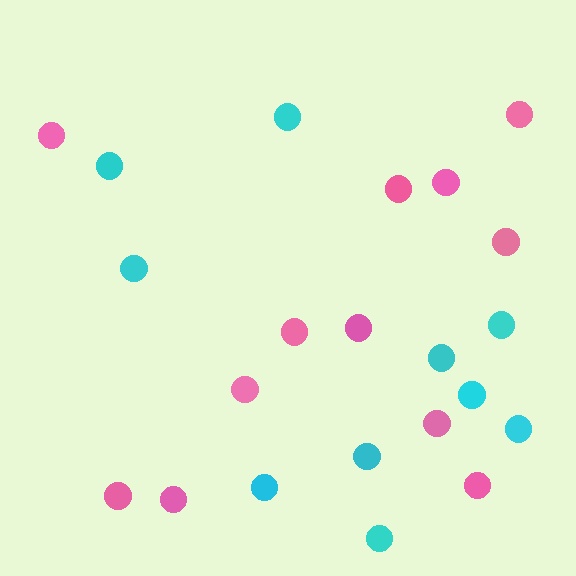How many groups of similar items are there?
There are 2 groups: one group of pink circles (12) and one group of cyan circles (10).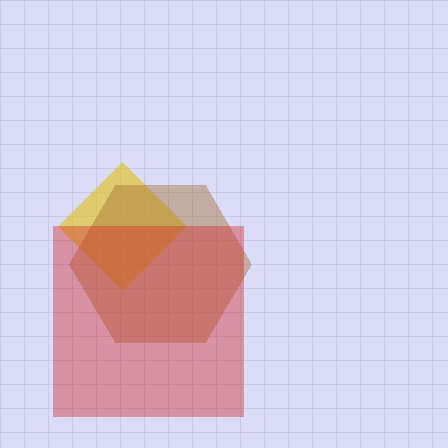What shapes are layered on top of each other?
The layered shapes are: a yellow diamond, a brown hexagon, a red square.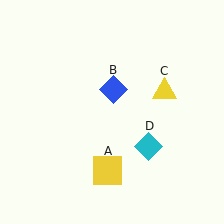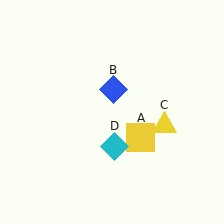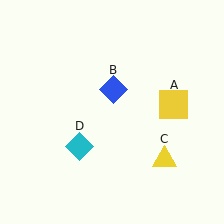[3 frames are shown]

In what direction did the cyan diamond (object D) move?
The cyan diamond (object D) moved left.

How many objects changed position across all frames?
3 objects changed position: yellow square (object A), yellow triangle (object C), cyan diamond (object D).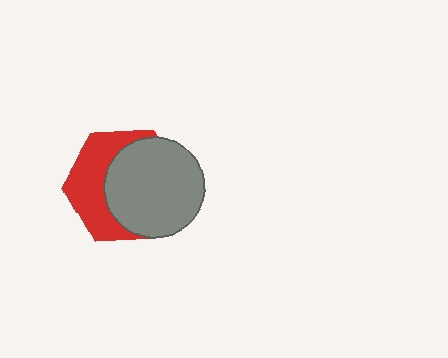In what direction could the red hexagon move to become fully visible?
The red hexagon could move left. That would shift it out from behind the gray circle entirely.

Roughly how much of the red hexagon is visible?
A small part of it is visible (roughly 43%).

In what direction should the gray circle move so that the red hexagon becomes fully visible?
The gray circle should move right. That is the shortest direction to clear the overlap and leave the red hexagon fully visible.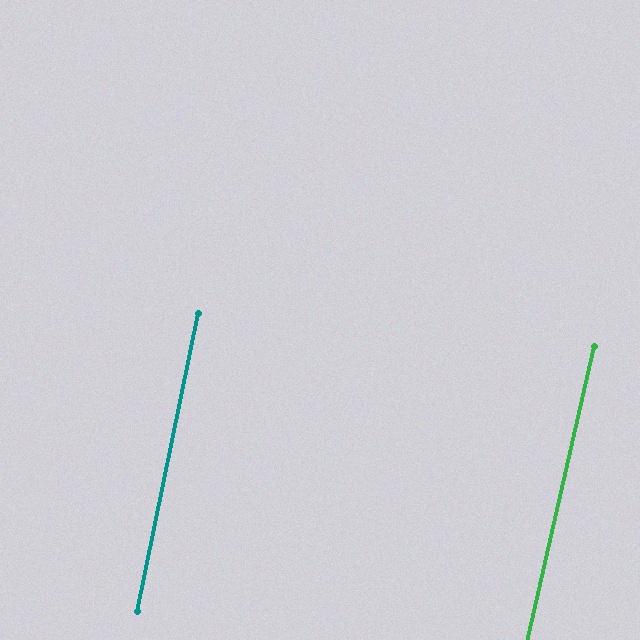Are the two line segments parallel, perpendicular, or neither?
Parallel — their directions differ by only 1.4°.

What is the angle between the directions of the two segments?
Approximately 1 degree.